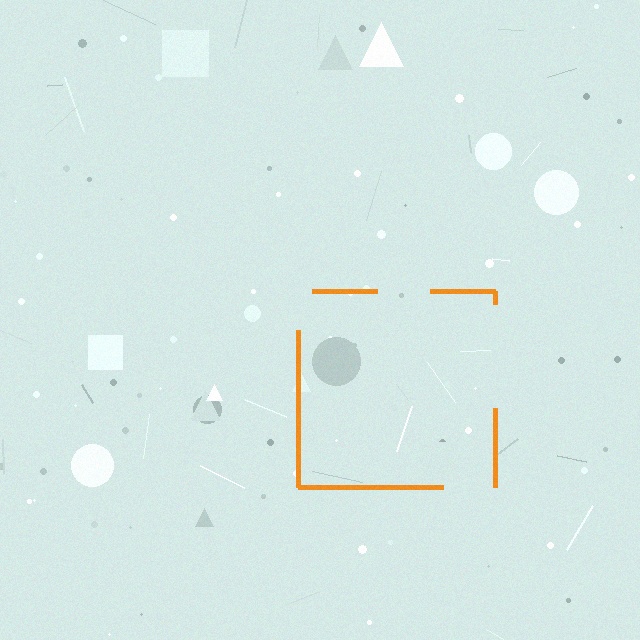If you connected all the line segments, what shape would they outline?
They would outline a square.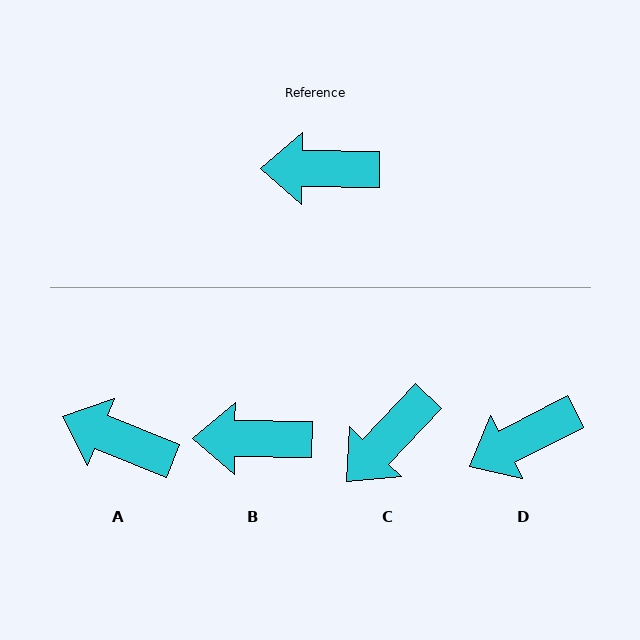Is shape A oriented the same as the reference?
No, it is off by about 21 degrees.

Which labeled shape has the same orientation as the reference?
B.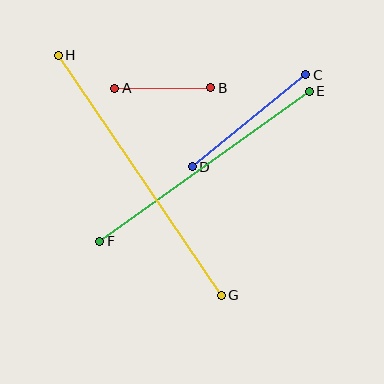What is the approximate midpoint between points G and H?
The midpoint is at approximately (140, 175) pixels.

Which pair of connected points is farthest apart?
Points G and H are farthest apart.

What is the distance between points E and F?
The distance is approximately 257 pixels.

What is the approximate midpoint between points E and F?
The midpoint is at approximately (205, 166) pixels.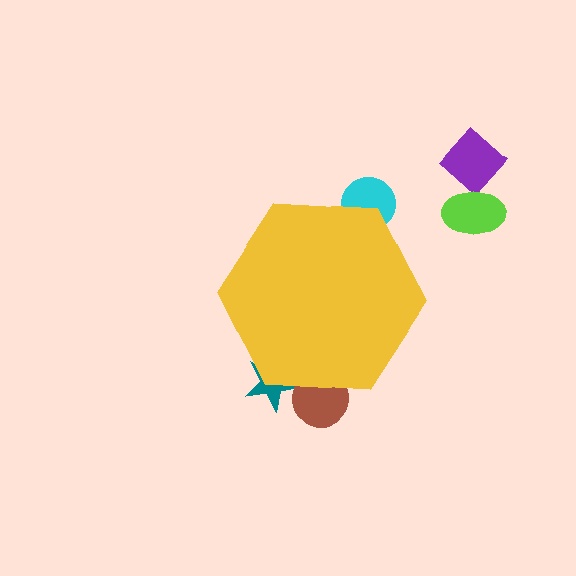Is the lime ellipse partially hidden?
No, the lime ellipse is fully visible.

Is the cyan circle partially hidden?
Yes, the cyan circle is partially hidden behind the yellow hexagon.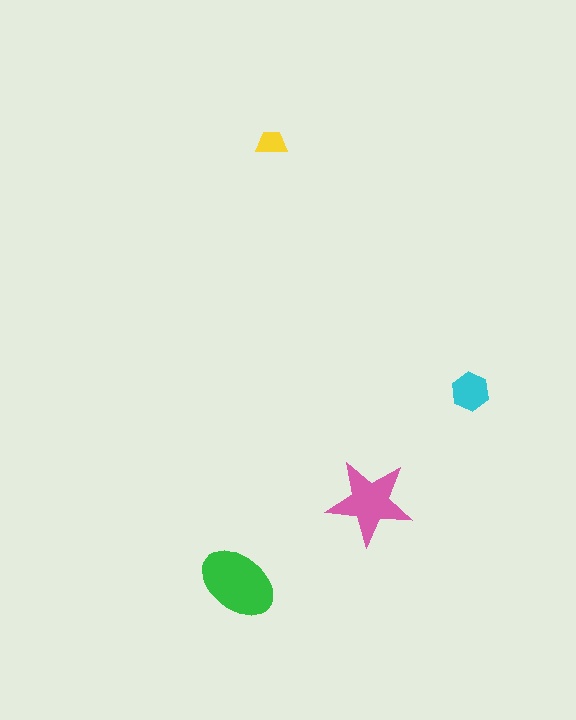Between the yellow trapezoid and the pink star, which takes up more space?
The pink star.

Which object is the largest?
The green ellipse.